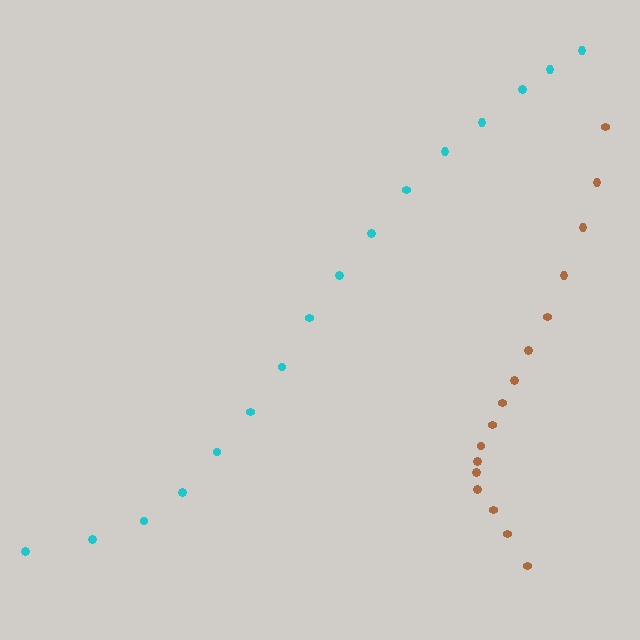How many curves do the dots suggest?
There are 2 distinct paths.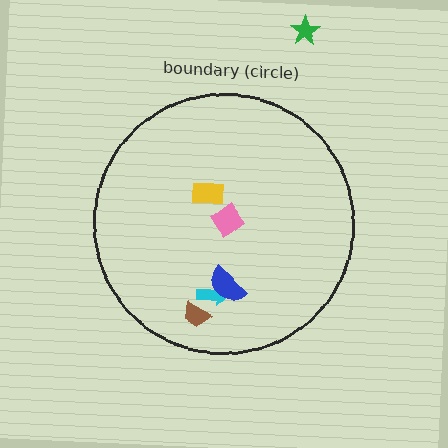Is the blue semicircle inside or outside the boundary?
Inside.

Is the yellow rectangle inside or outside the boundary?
Inside.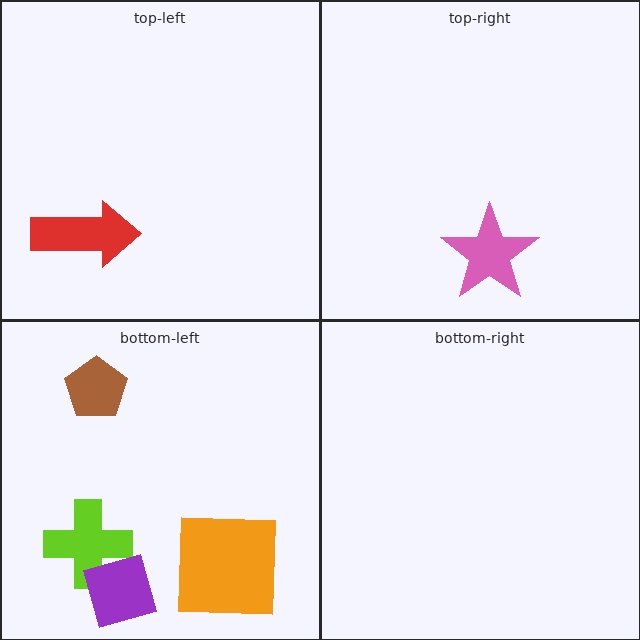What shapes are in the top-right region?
The pink star.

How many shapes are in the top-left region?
1.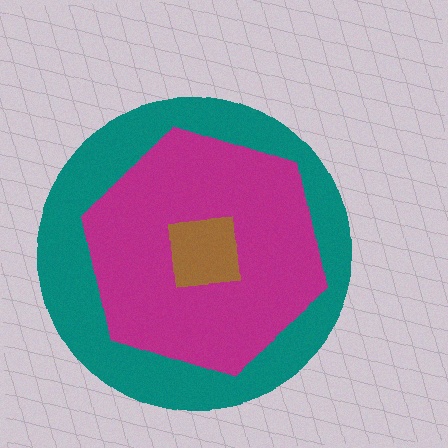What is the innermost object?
The brown square.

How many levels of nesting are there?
3.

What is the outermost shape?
The teal circle.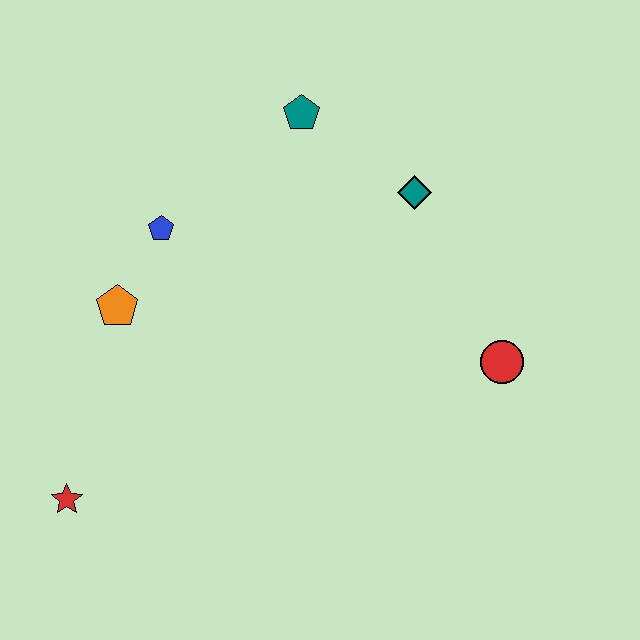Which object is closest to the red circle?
The teal diamond is closest to the red circle.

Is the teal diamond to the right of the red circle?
No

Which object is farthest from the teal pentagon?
The red star is farthest from the teal pentagon.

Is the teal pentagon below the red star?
No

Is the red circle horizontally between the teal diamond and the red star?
No